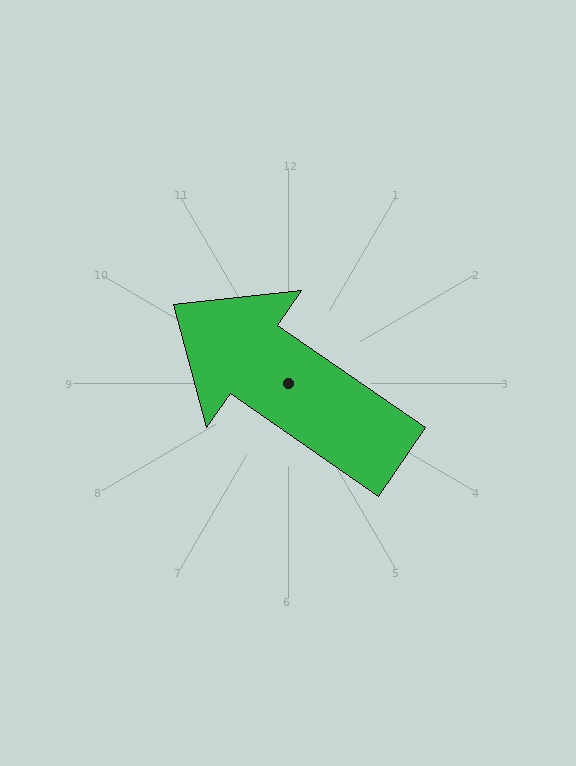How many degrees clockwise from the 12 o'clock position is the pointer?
Approximately 305 degrees.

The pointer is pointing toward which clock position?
Roughly 10 o'clock.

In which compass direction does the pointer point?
Northwest.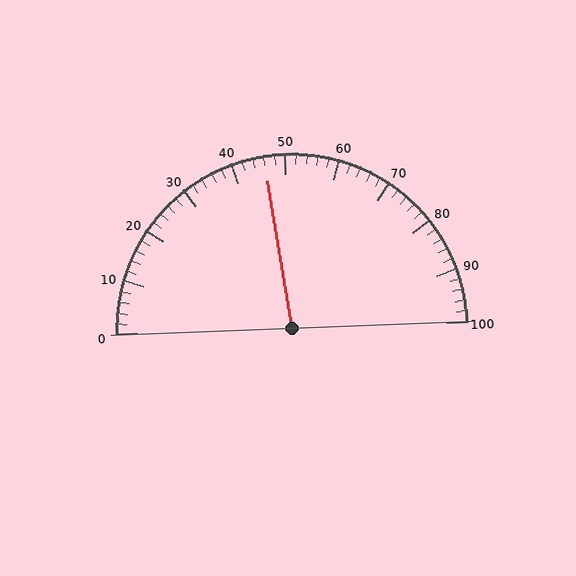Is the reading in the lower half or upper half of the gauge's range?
The reading is in the lower half of the range (0 to 100).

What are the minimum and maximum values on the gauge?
The gauge ranges from 0 to 100.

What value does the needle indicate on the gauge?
The needle indicates approximately 46.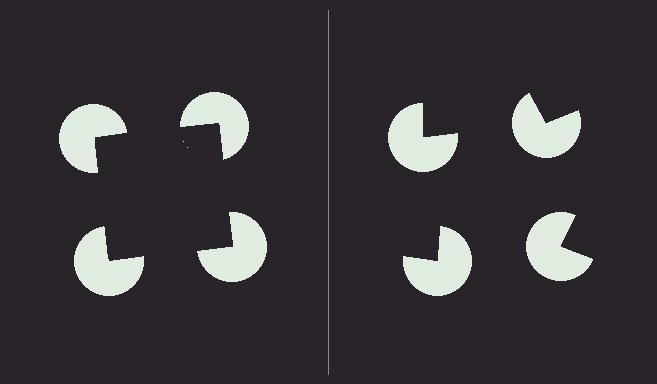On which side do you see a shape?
An illusory square appears on the left side. On the right side the wedge cuts are rotated, so no coherent shape forms.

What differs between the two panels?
The pac-man discs are positioned identically on both sides; only the wedge orientations differ. On the left they align to a square; on the right they are misaligned.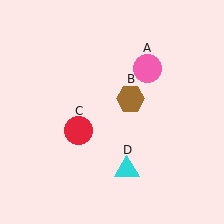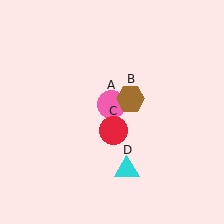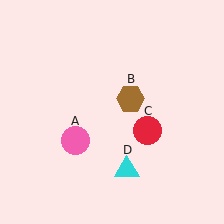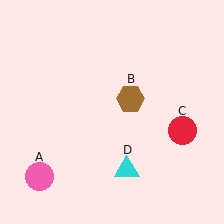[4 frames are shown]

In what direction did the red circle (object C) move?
The red circle (object C) moved right.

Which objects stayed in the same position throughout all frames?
Brown hexagon (object B) and cyan triangle (object D) remained stationary.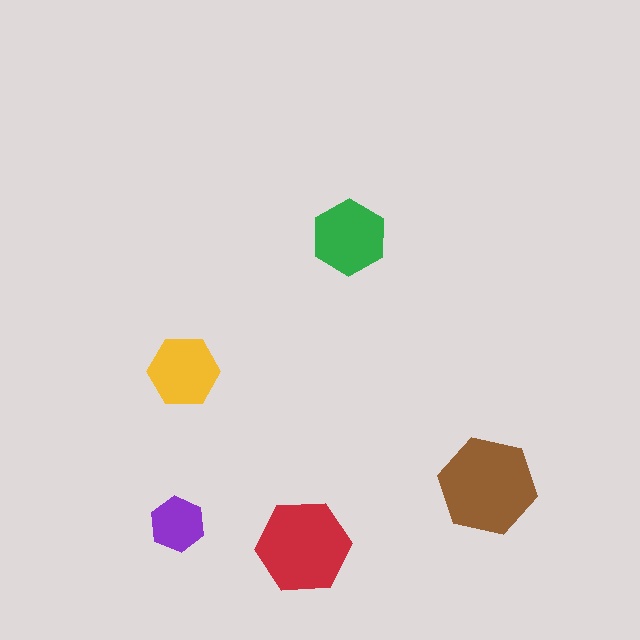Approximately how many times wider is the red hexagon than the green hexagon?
About 1.5 times wider.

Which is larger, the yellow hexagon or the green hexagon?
The green one.